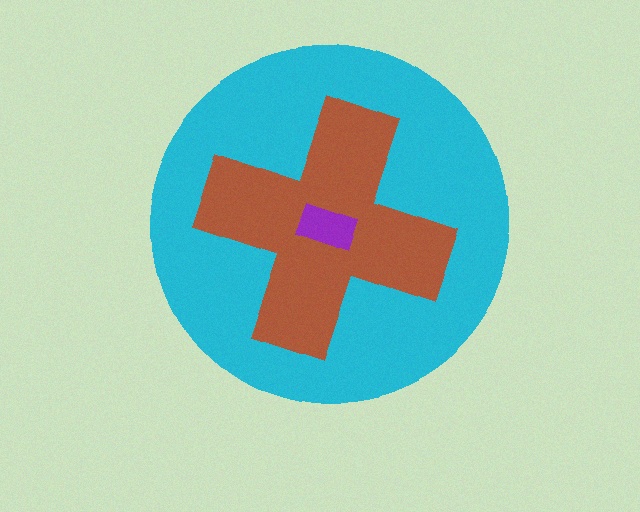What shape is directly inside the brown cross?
The purple rectangle.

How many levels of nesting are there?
3.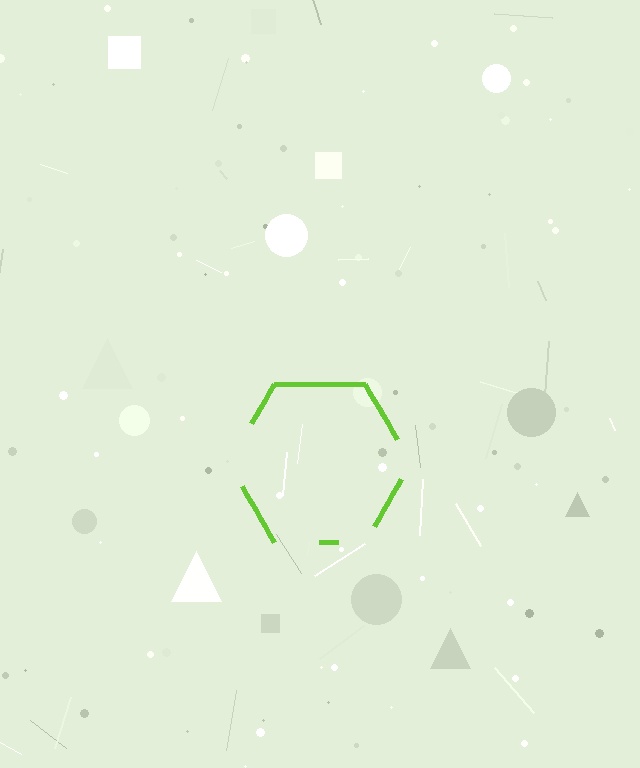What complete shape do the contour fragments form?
The contour fragments form a hexagon.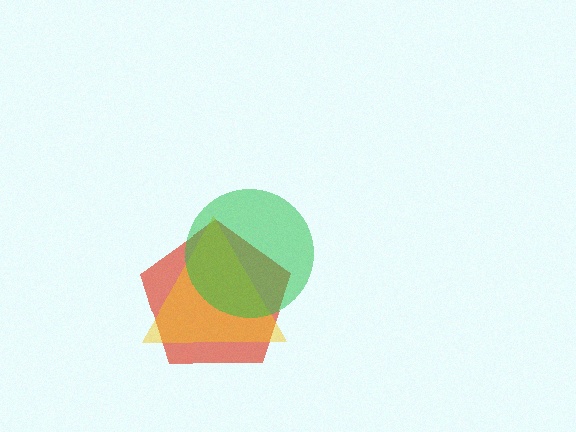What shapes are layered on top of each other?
The layered shapes are: a red pentagon, a yellow triangle, a green circle.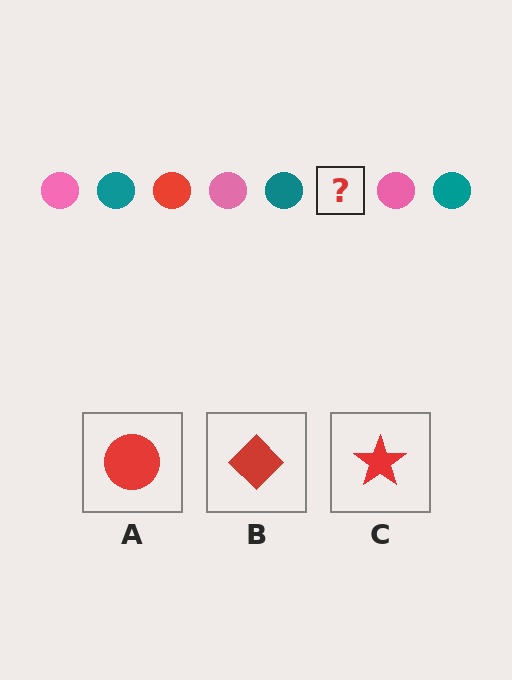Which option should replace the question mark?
Option A.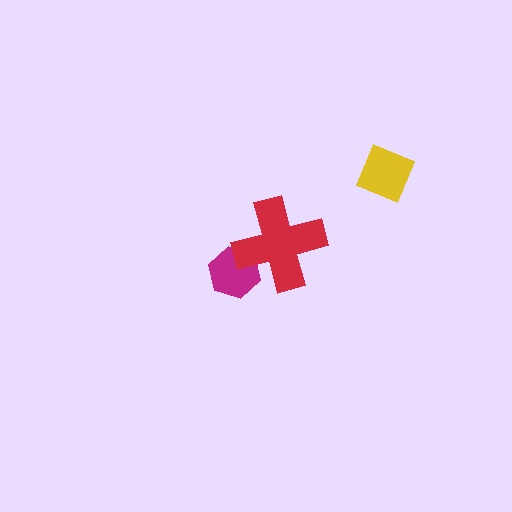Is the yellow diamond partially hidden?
No, no other shape covers it.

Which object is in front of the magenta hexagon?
The red cross is in front of the magenta hexagon.